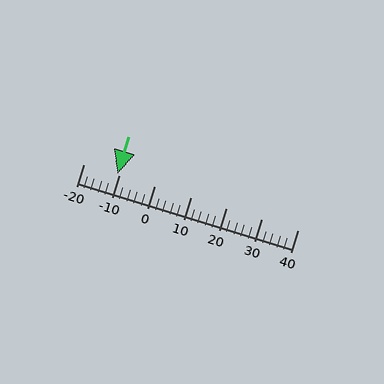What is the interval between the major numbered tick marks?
The major tick marks are spaced 10 units apart.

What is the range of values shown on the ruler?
The ruler shows values from -20 to 40.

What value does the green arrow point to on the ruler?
The green arrow points to approximately -10.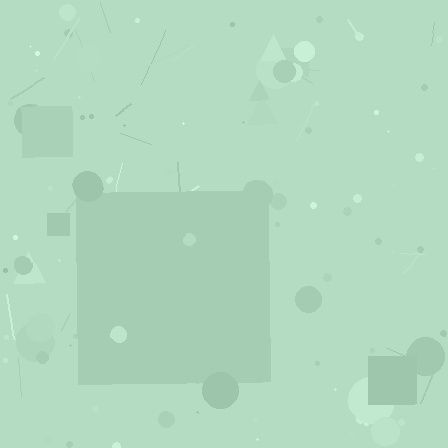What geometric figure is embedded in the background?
A square is embedded in the background.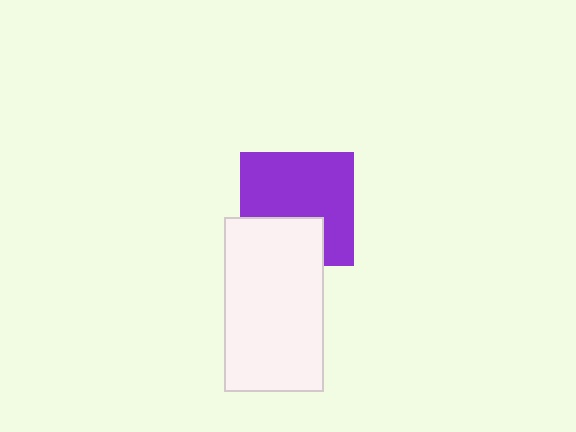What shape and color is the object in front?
The object in front is a white rectangle.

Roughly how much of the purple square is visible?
Most of it is visible (roughly 69%).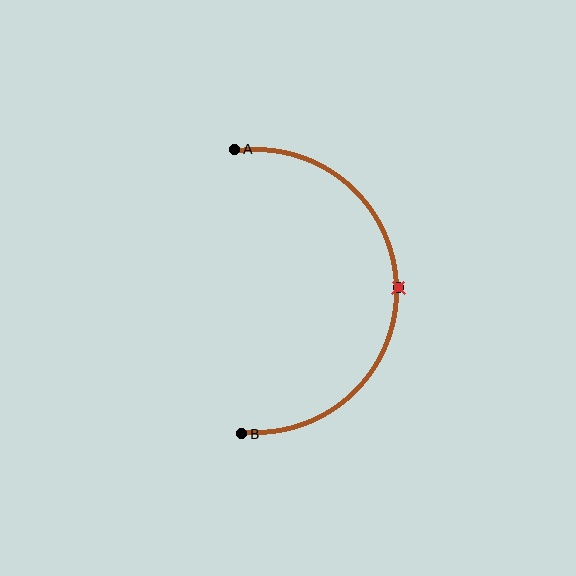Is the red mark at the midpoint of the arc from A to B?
Yes. The red mark lies on the arc at equal arc-length from both A and B — it is the arc midpoint.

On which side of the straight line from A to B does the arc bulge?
The arc bulges to the right of the straight line connecting A and B.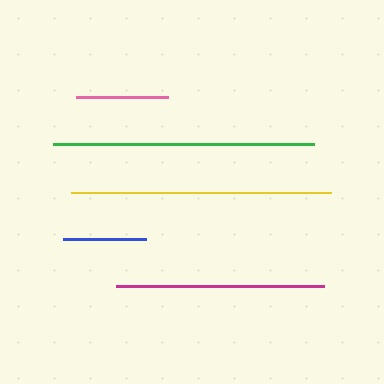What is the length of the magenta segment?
The magenta segment is approximately 207 pixels long.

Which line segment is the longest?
The green line is the longest at approximately 261 pixels.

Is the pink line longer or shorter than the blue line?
The pink line is longer than the blue line.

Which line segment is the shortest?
The blue line is the shortest at approximately 82 pixels.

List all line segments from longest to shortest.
From longest to shortest: green, yellow, magenta, pink, blue.